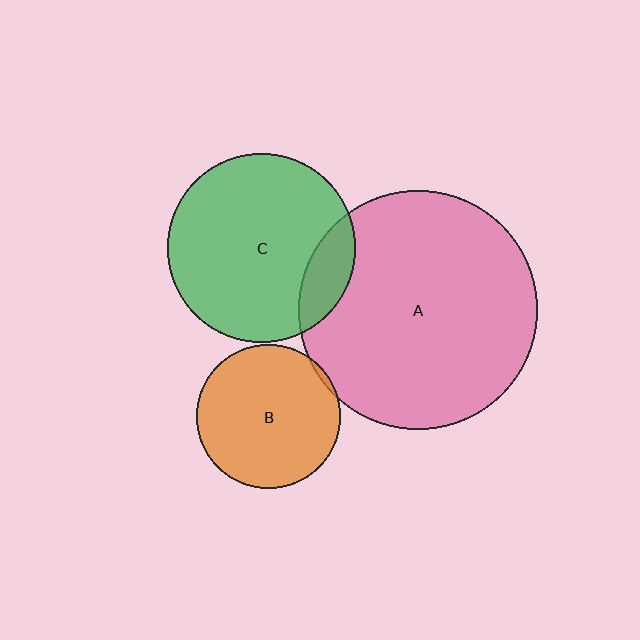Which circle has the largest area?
Circle A (pink).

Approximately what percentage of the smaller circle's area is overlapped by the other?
Approximately 15%.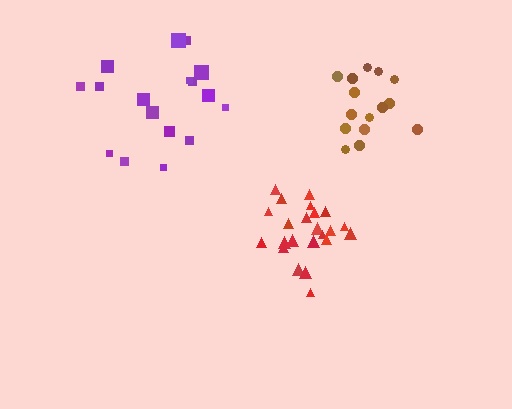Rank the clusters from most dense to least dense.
red, brown, purple.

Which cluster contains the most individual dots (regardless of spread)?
Red (23).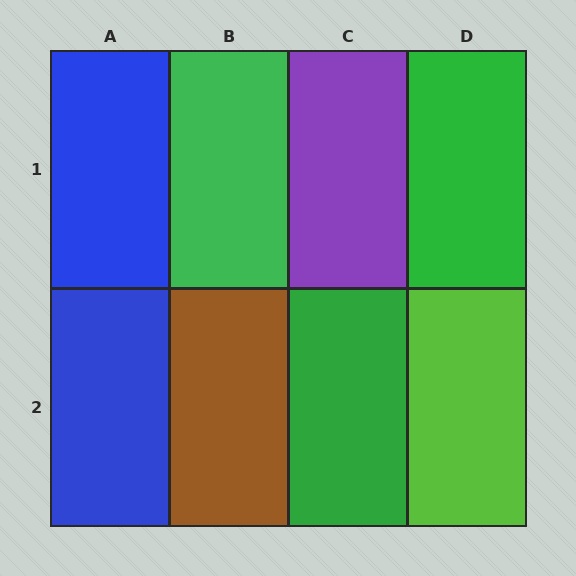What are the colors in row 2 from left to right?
Blue, brown, green, lime.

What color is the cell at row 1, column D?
Green.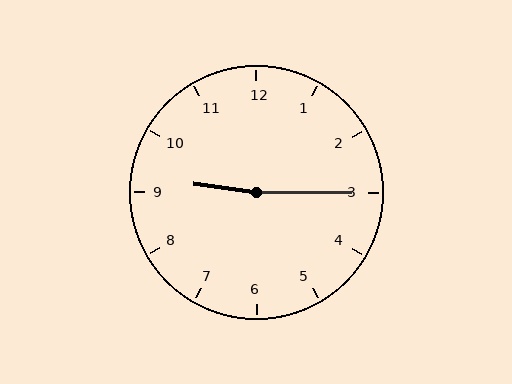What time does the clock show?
9:15.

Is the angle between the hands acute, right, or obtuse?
It is obtuse.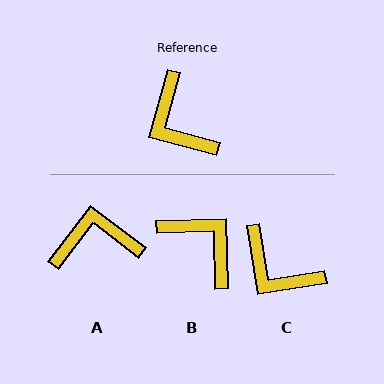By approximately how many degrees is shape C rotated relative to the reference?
Approximately 24 degrees counter-clockwise.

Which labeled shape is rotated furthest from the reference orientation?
B, about 163 degrees away.